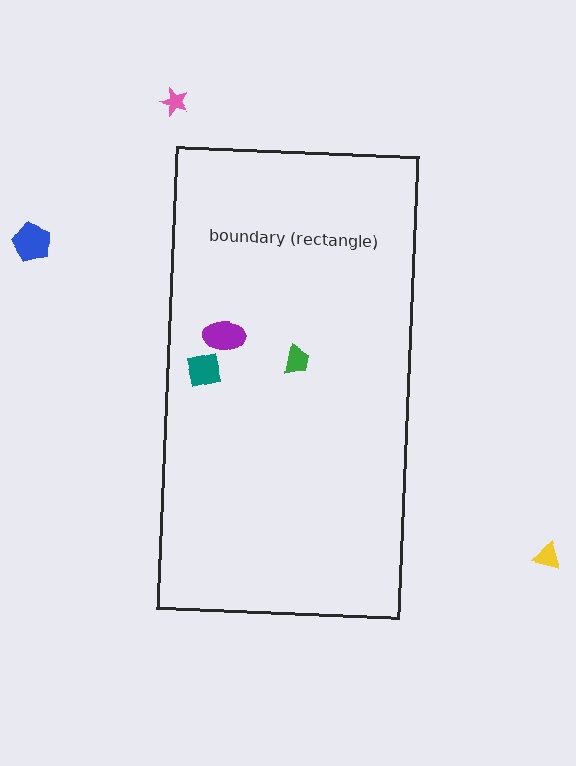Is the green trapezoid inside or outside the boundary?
Inside.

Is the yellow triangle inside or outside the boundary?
Outside.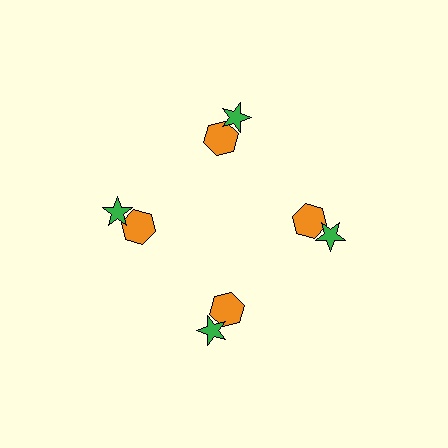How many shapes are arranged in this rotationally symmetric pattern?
There are 8 shapes, arranged in 4 groups of 2.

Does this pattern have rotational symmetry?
Yes, this pattern has 4-fold rotational symmetry. It looks the same after rotating 90 degrees around the center.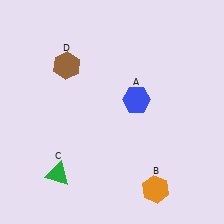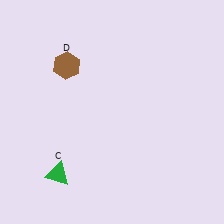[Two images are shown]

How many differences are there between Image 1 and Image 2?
There are 2 differences between the two images.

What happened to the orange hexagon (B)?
The orange hexagon (B) was removed in Image 2. It was in the bottom-right area of Image 1.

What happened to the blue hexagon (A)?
The blue hexagon (A) was removed in Image 2. It was in the top-right area of Image 1.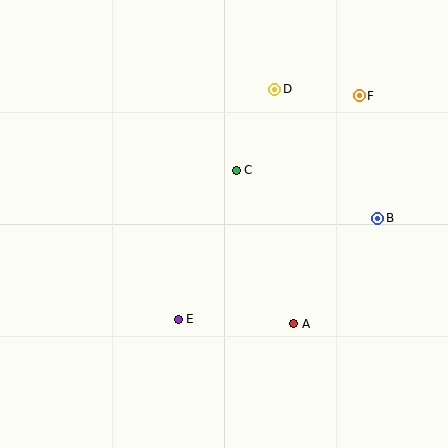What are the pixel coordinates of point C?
Point C is at (236, 170).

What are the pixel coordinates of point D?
Point D is at (275, 89).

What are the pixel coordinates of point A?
Point A is at (294, 324).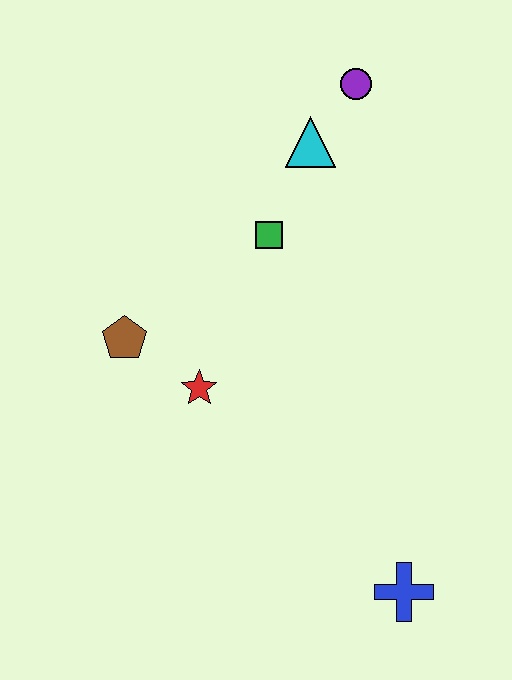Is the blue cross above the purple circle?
No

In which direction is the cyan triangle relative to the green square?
The cyan triangle is above the green square.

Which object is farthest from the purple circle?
The blue cross is farthest from the purple circle.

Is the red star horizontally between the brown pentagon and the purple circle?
Yes